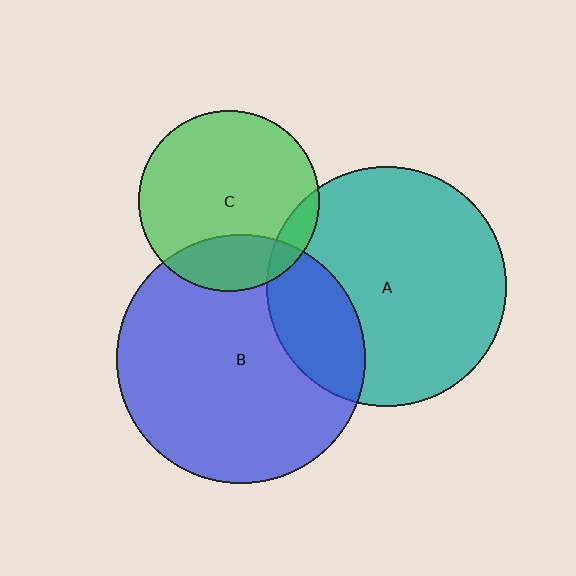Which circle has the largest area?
Circle B (blue).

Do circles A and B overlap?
Yes.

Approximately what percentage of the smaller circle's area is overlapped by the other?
Approximately 25%.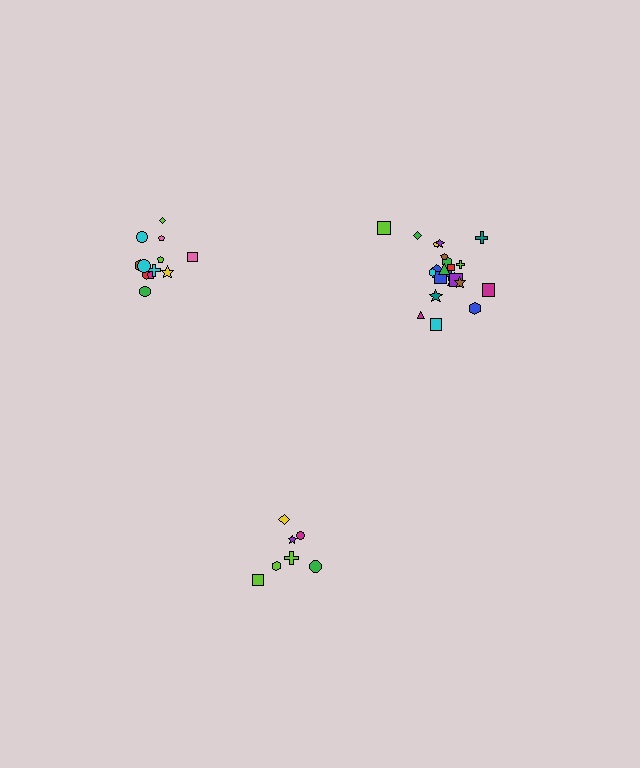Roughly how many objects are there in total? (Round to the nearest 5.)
Roughly 40 objects in total.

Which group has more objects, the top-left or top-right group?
The top-right group.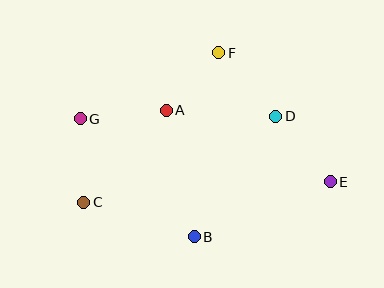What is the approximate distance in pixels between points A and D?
The distance between A and D is approximately 110 pixels.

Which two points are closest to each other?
Points A and F are closest to each other.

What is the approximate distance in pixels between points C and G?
The distance between C and G is approximately 84 pixels.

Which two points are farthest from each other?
Points E and G are farthest from each other.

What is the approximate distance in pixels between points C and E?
The distance between C and E is approximately 247 pixels.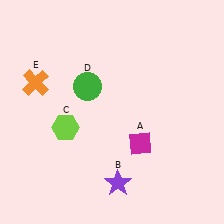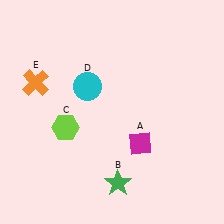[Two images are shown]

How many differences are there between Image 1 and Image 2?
There are 2 differences between the two images.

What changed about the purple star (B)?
In Image 1, B is purple. In Image 2, it changed to green.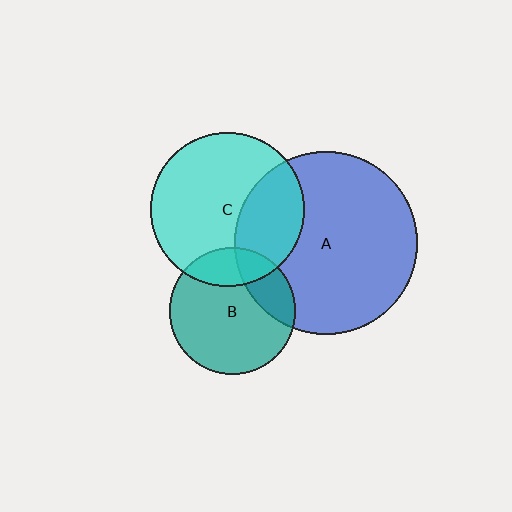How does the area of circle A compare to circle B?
Approximately 2.1 times.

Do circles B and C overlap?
Yes.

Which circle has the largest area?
Circle A (blue).